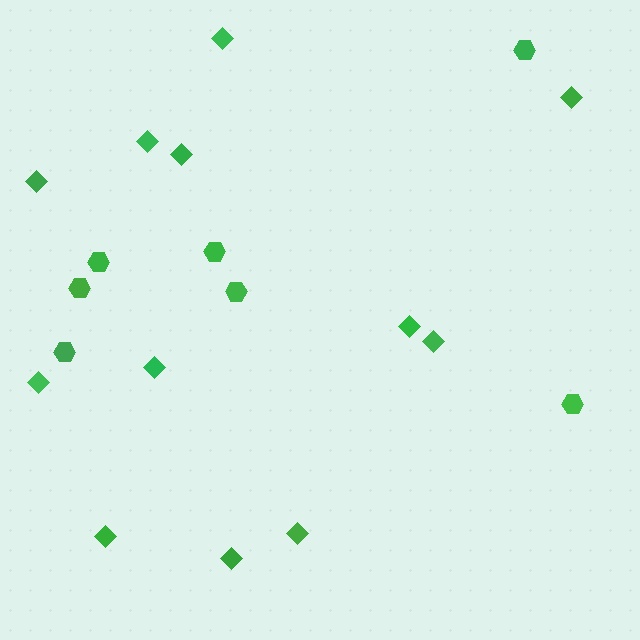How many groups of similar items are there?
There are 2 groups: one group of diamonds (12) and one group of hexagons (7).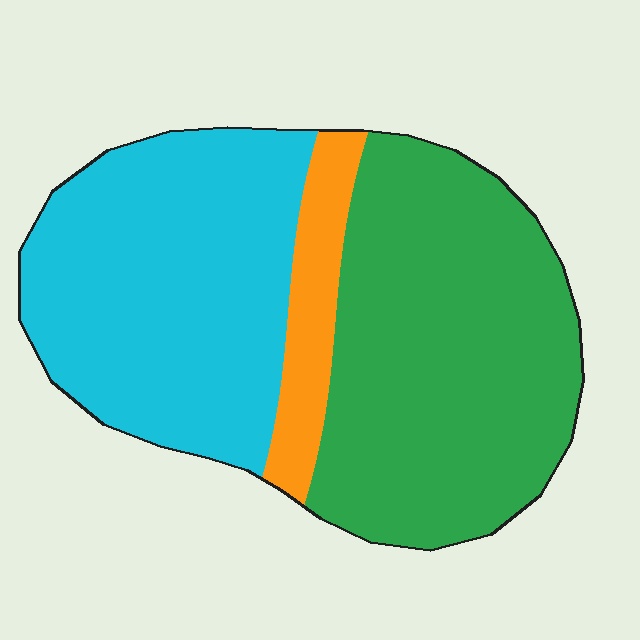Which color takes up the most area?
Green, at roughly 50%.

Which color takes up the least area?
Orange, at roughly 10%.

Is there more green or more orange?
Green.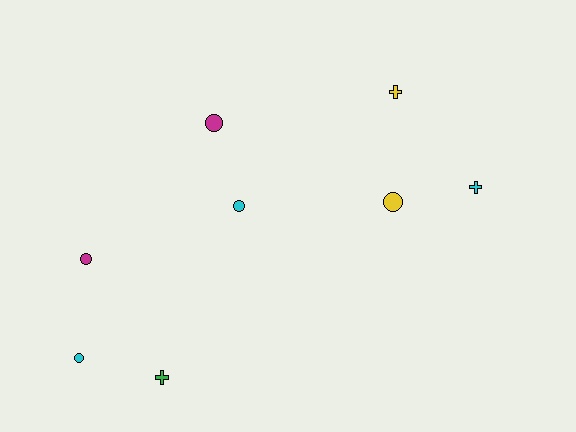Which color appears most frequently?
Cyan, with 3 objects.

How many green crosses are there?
There is 1 green cross.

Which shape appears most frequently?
Circle, with 5 objects.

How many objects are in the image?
There are 8 objects.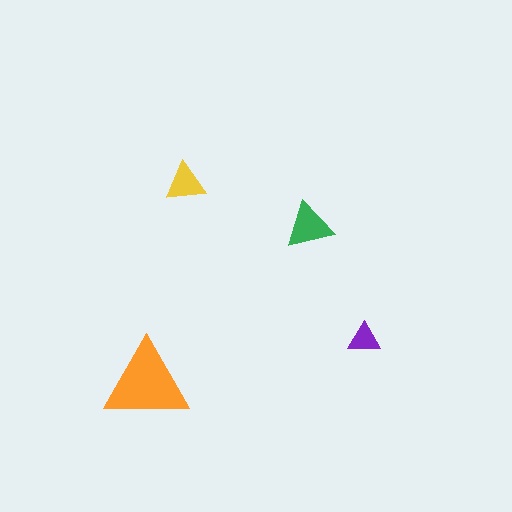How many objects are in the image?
There are 4 objects in the image.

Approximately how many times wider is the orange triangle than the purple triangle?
About 2.5 times wider.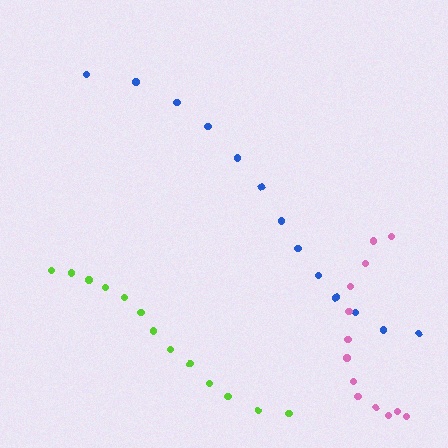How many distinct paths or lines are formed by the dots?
There are 3 distinct paths.